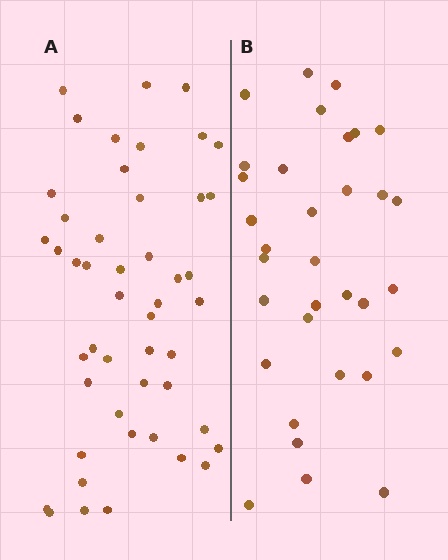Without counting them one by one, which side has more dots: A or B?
Region A (the left region) has more dots.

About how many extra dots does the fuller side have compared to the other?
Region A has approximately 15 more dots than region B.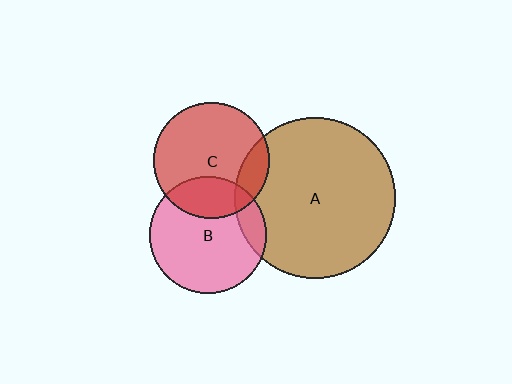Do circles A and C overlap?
Yes.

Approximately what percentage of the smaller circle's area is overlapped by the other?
Approximately 15%.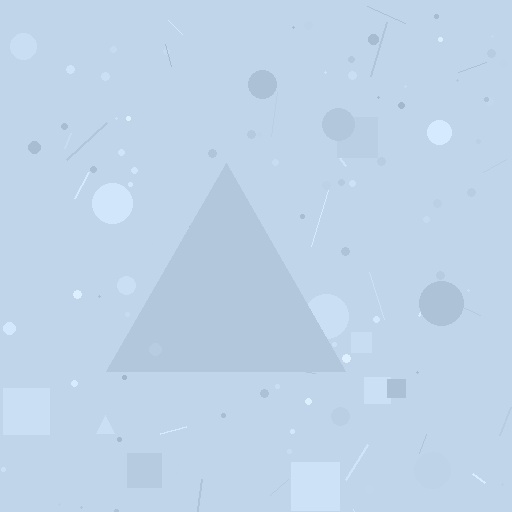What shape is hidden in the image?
A triangle is hidden in the image.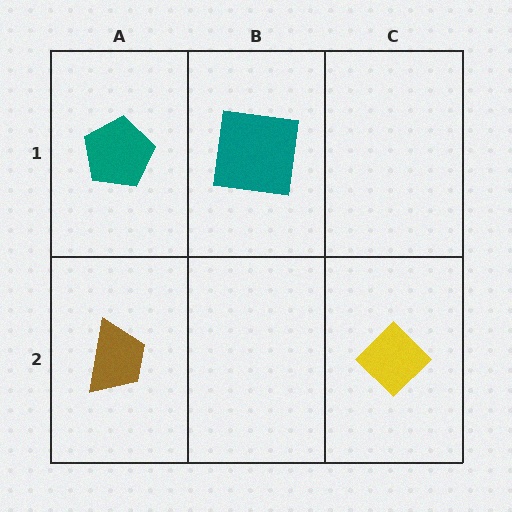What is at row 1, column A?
A teal pentagon.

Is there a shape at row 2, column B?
No, that cell is empty.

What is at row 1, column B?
A teal square.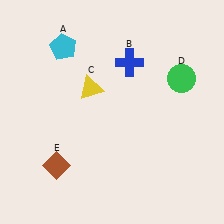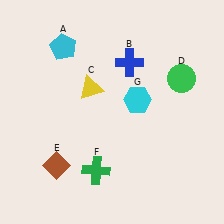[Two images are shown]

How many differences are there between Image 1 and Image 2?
There are 2 differences between the two images.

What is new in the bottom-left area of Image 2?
A green cross (F) was added in the bottom-left area of Image 2.